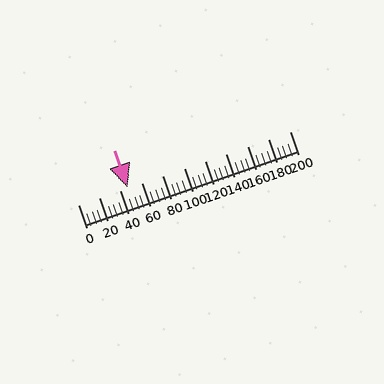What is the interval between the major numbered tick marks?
The major tick marks are spaced 20 units apart.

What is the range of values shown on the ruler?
The ruler shows values from 0 to 200.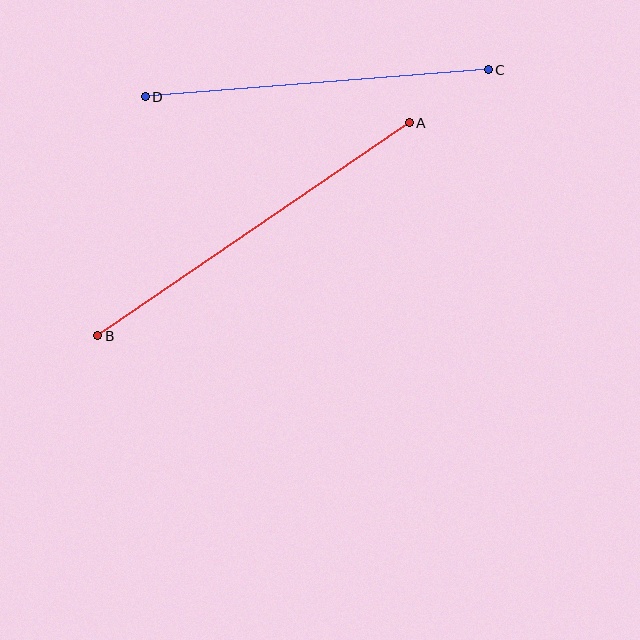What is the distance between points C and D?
The distance is approximately 344 pixels.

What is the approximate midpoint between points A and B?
The midpoint is at approximately (254, 229) pixels.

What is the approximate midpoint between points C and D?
The midpoint is at approximately (317, 83) pixels.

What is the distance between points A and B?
The distance is approximately 377 pixels.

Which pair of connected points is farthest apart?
Points A and B are farthest apart.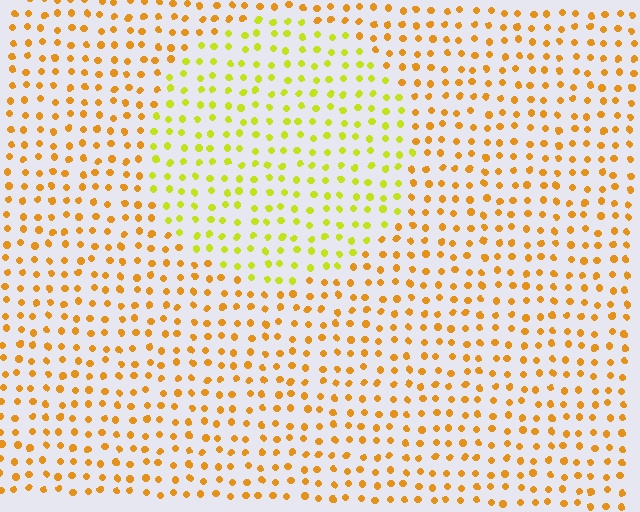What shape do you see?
I see a circle.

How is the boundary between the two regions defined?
The boundary is defined purely by a slight shift in hue (about 35 degrees). Spacing, size, and orientation are identical on both sides.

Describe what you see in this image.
The image is filled with small orange elements in a uniform arrangement. A circle-shaped region is visible where the elements are tinted to a slightly different hue, forming a subtle color boundary.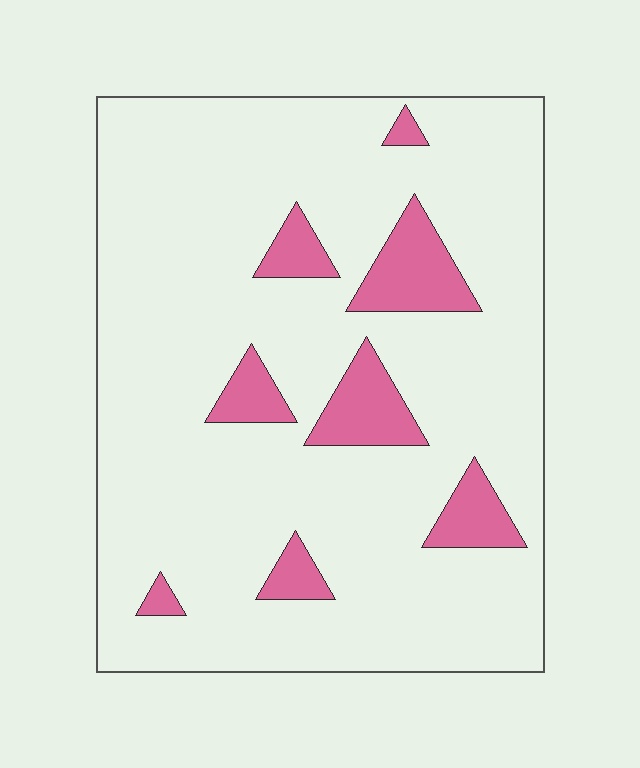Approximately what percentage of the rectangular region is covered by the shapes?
Approximately 15%.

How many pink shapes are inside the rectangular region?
8.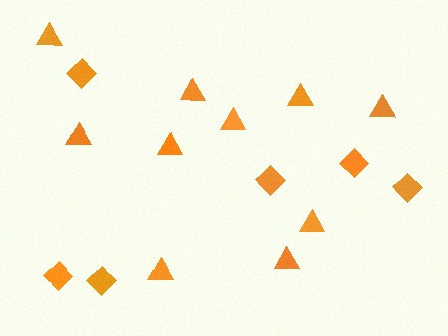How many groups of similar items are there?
There are 2 groups: one group of diamonds (6) and one group of triangles (10).